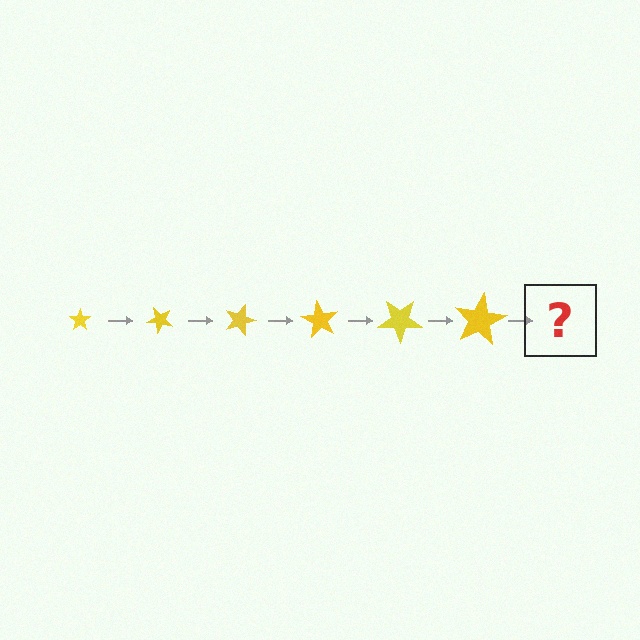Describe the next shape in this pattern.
It should be a star, larger than the previous one and rotated 270 degrees from the start.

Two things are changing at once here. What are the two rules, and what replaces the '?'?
The two rules are that the star grows larger each step and it rotates 45 degrees each step. The '?' should be a star, larger than the previous one and rotated 270 degrees from the start.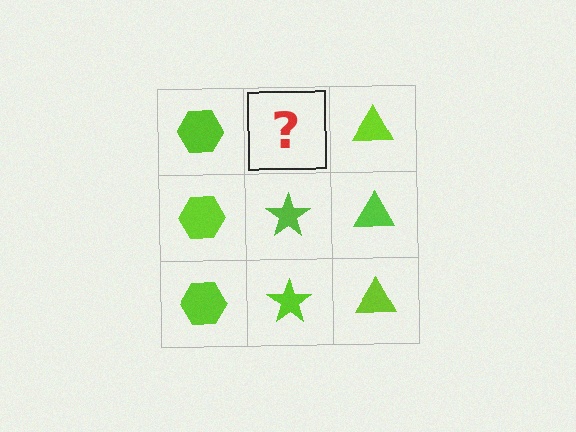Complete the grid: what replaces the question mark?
The question mark should be replaced with a lime star.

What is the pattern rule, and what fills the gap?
The rule is that each column has a consistent shape. The gap should be filled with a lime star.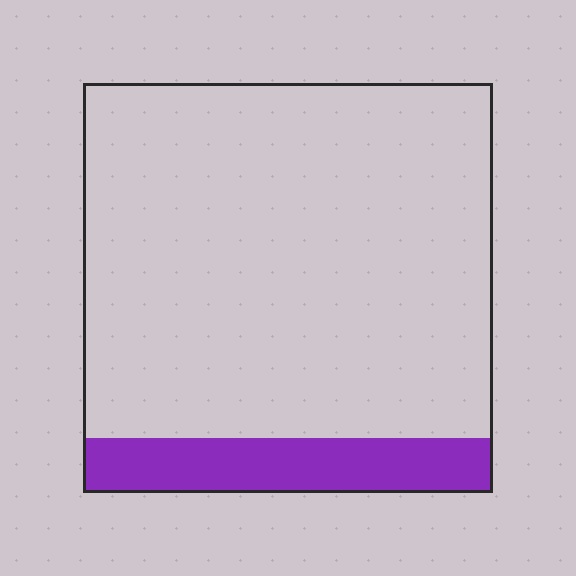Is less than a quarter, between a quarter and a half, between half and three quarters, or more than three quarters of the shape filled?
Less than a quarter.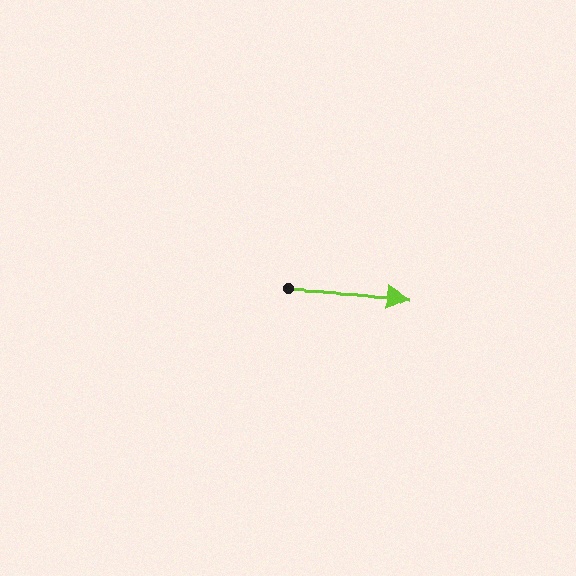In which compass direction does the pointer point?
East.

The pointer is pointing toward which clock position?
Roughly 3 o'clock.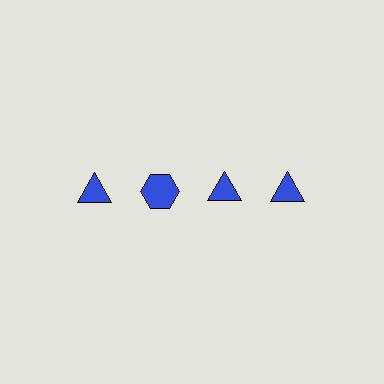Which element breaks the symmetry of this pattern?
The blue hexagon in the top row, second from left column breaks the symmetry. All other shapes are blue triangles.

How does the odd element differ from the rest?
It has a different shape: hexagon instead of triangle.